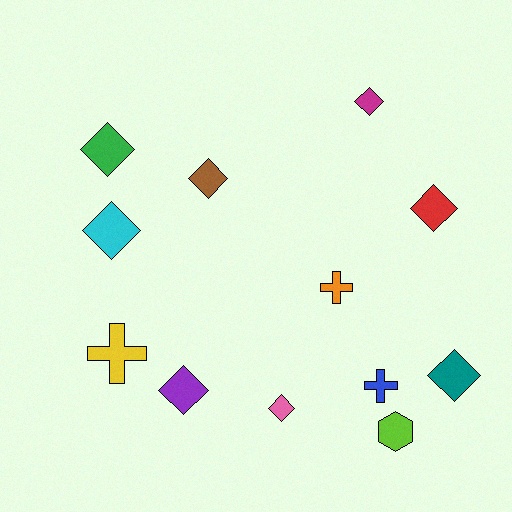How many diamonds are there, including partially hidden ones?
There are 8 diamonds.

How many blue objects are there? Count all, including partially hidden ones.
There is 1 blue object.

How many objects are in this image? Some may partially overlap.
There are 12 objects.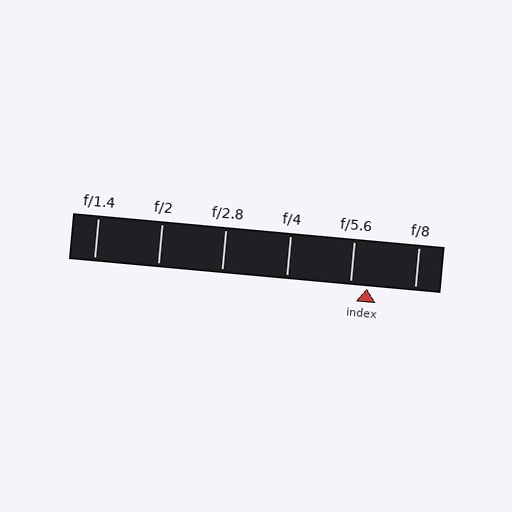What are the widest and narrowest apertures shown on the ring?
The widest aperture shown is f/1.4 and the narrowest is f/8.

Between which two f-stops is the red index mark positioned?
The index mark is between f/5.6 and f/8.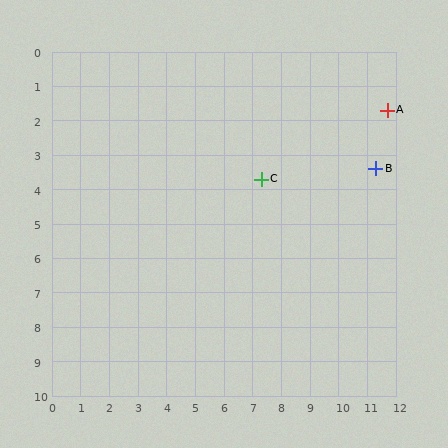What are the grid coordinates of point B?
Point B is at approximately (11.3, 3.4).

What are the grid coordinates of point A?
Point A is at approximately (11.7, 1.7).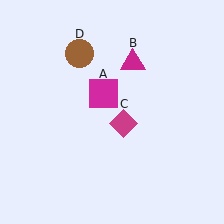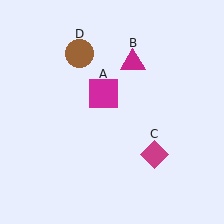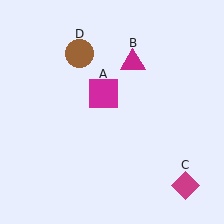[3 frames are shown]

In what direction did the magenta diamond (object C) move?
The magenta diamond (object C) moved down and to the right.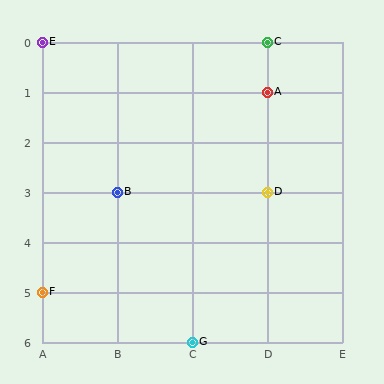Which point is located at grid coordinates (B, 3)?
Point B is at (B, 3).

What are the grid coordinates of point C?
Point C is at grid coordinates (D, 0).